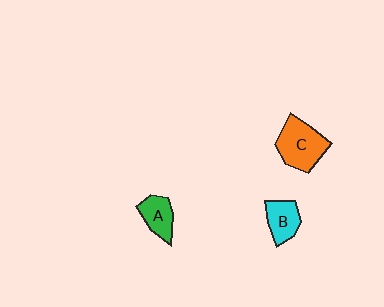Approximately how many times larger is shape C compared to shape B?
Approximately 1.6 times.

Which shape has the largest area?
Shape C (orange).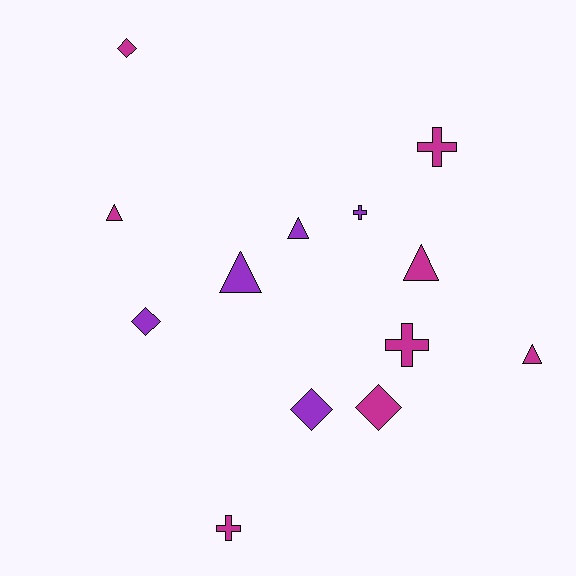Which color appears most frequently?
Magenta, with 8 objects.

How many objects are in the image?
There are 13 objects.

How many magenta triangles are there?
There are 3 magenta triangles.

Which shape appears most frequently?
Triangle, with 5 objects.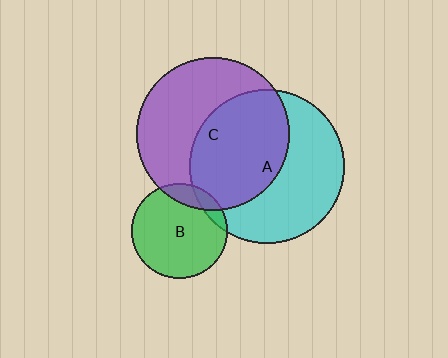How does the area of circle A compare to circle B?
Approximately 2.6 times.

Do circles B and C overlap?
Yes.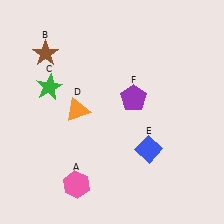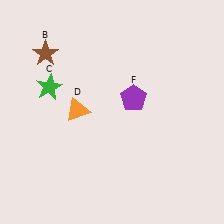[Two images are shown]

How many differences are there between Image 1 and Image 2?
There are 2 differences between the two images.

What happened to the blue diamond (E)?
The blue diamond (E) was removed in Image 2. It was in the bottom-right area of Image 1.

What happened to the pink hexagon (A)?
The pink hexagon (A) was removed in Image 2. It was in the bottom-left area of Image 1.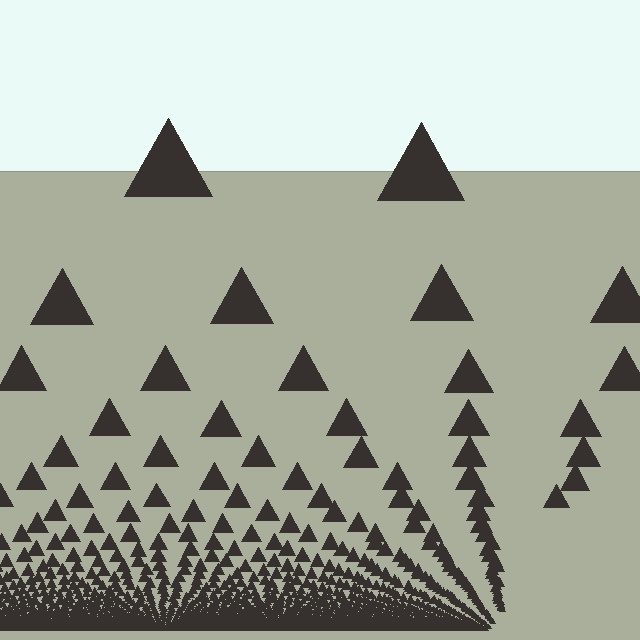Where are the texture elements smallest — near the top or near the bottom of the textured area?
Near the bottom.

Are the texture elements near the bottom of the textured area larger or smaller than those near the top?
Smaller. The gradient is inverted — elements near the bottom are smaller and denser.